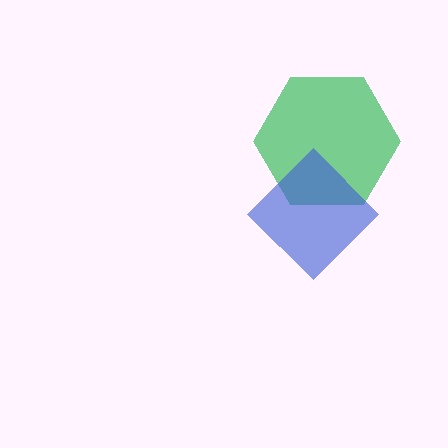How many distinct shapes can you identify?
There are 2 distinct shapes: a green hexagon, a blue diamond.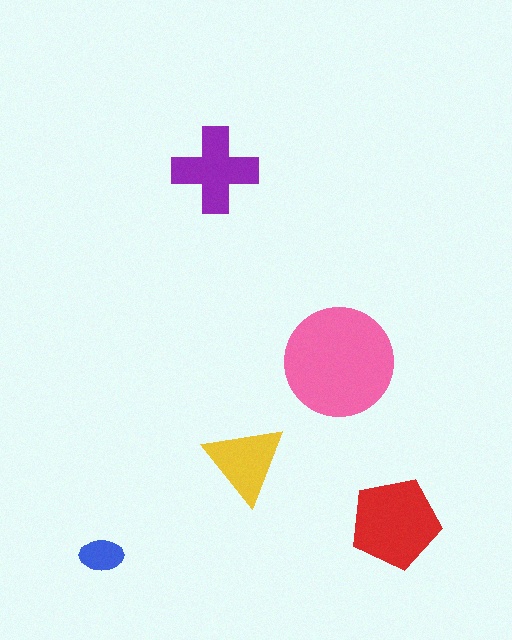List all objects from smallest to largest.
The blue ellipse, the yellow triangle, the purple cross, the red pentagon, the pink circle.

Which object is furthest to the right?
The red pentagon is rightmost.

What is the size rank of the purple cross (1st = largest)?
3rd.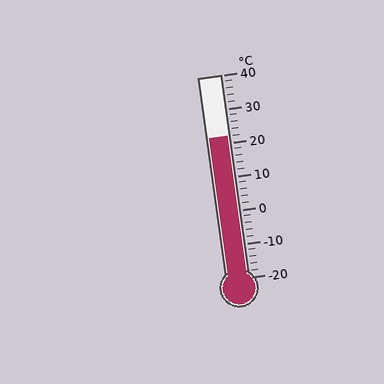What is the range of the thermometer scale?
The thermometer scale ranges from -20°C to 40°C.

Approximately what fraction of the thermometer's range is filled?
The thermometer is filled to approximately 70% of its range.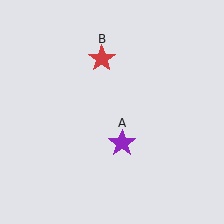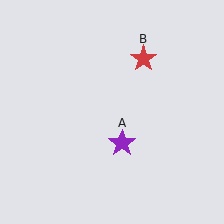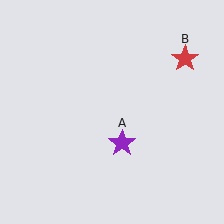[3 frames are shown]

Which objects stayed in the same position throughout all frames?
Purple star (object A) remained stationary.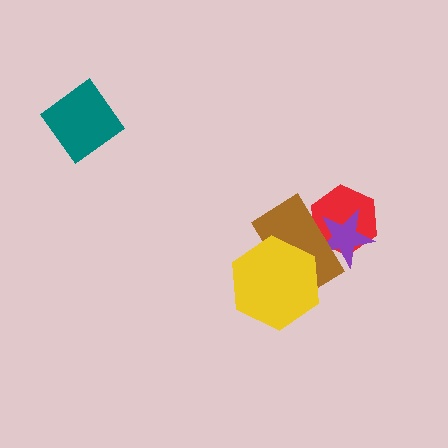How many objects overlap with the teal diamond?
0 objects overlap with the teal diamond.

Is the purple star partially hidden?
Yes, it is partially covered by another shape.